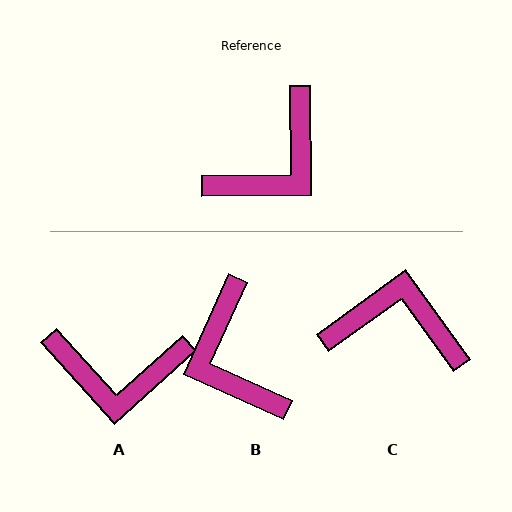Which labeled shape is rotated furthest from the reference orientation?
C, about 125 degrees away.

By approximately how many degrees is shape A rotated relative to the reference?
Approximately 49 degrees clockwise.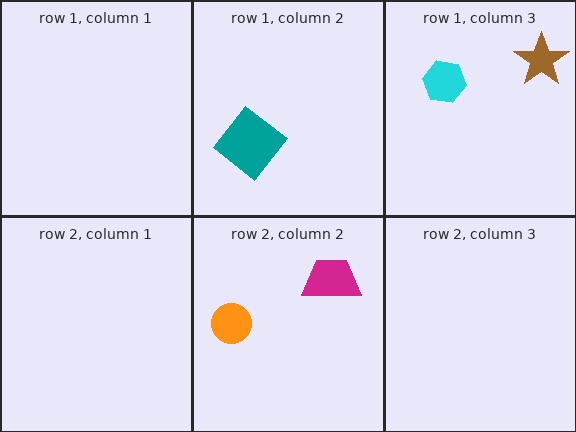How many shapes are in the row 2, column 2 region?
2.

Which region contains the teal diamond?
The row 1, column 2 region.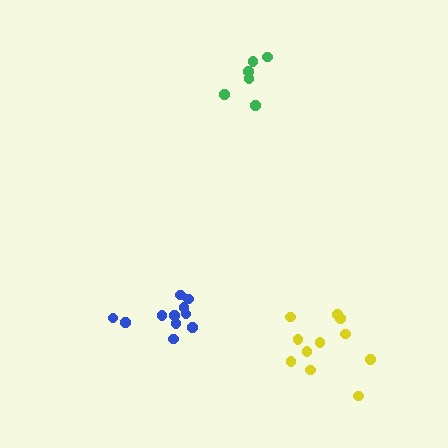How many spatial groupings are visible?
There are 3 spatial groupings.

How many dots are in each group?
Group 1: 6 dots, Group 2: 11 dots, Group 3: 11 dots (28 total).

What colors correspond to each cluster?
The clusters are colored: green, blue, yellow.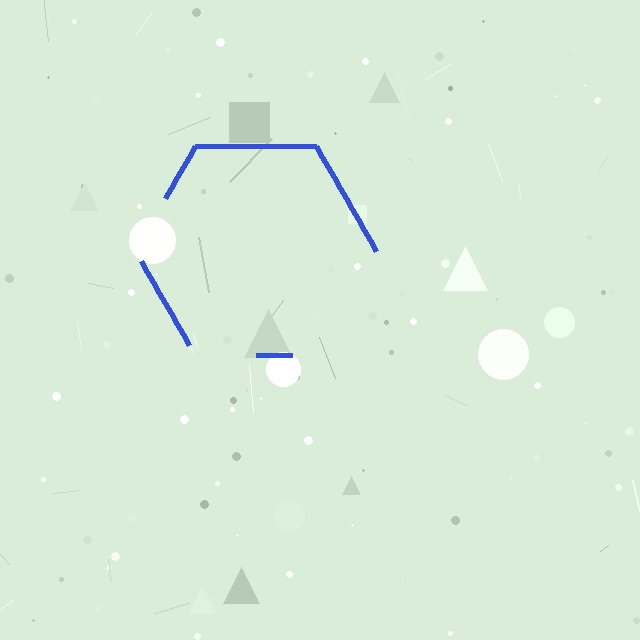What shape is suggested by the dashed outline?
The dashed outline suggests a hexagon.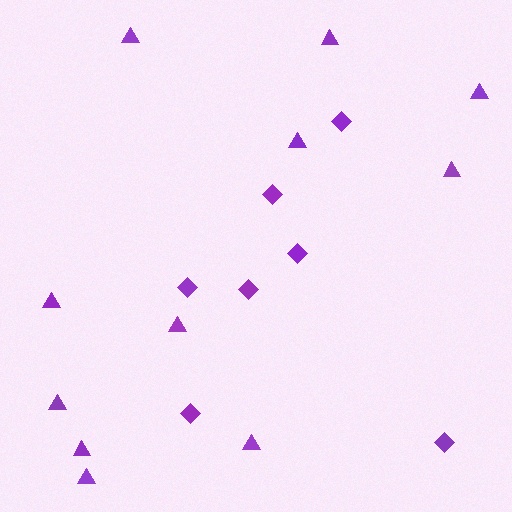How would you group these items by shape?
There are 2 groups: one group of diamonds (7) and one group of triangles (11).